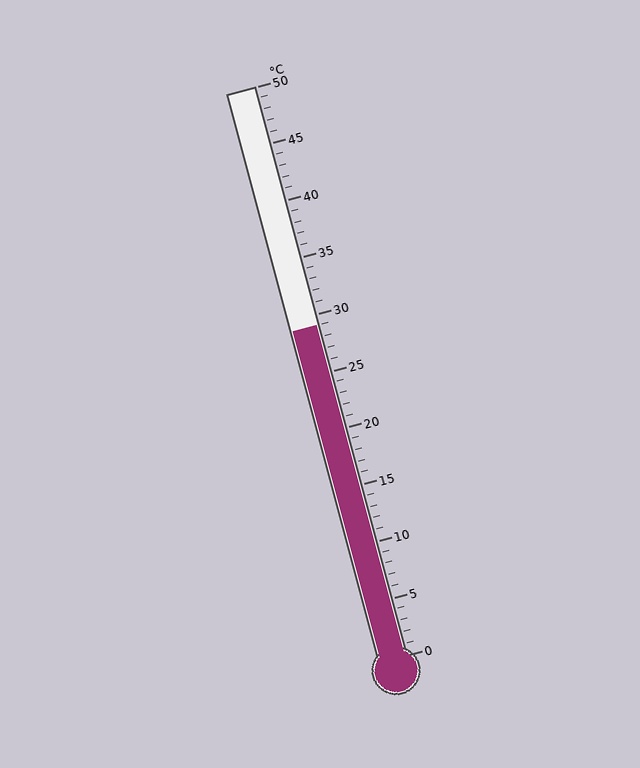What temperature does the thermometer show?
The thermometer shows approximately 29°C.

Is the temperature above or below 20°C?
The temperature is above 20°C.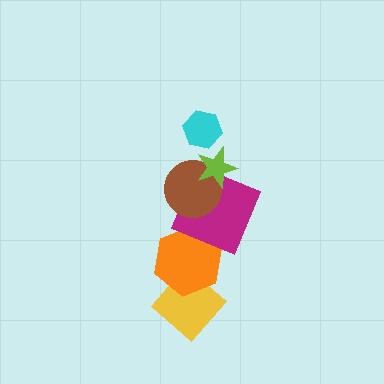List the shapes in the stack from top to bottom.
From top to bottom: the cyan hexagon, the lime star, the brown circle, the magenta square, the orange hexagon, the yellow diamond.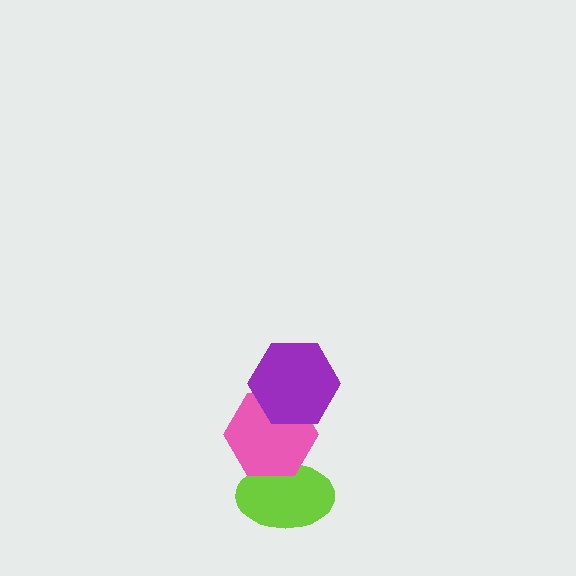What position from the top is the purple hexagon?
The purple hexagon is 1st from the top.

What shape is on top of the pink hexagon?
The purple hexagon is on top of the pink hexagon.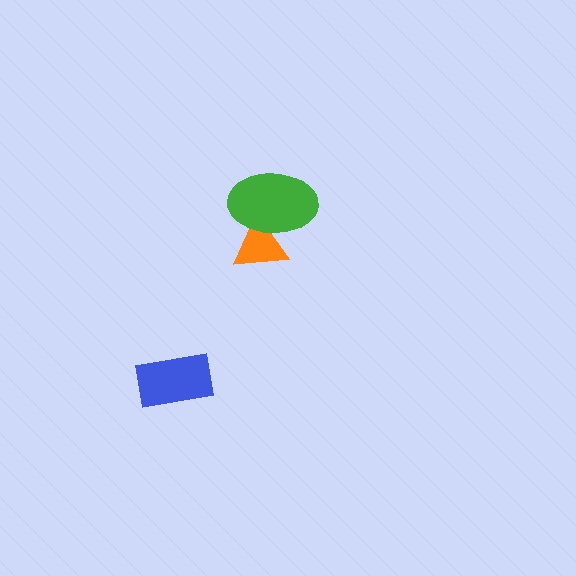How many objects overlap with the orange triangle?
1 object overlaps with the orange triangle.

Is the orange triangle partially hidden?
Yes, it is partially covered by another shape.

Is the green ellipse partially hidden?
No, no other shape covers it.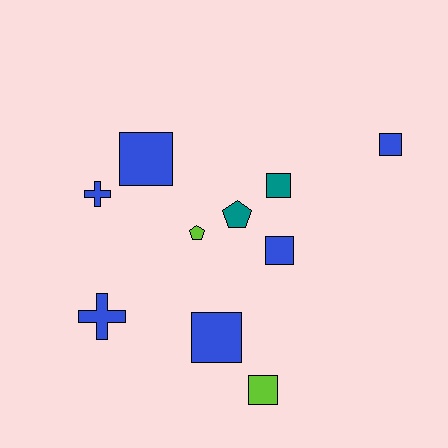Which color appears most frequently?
Blue, with 6 objects.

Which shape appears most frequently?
Square, with 6 objects.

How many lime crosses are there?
There are no lime crosses.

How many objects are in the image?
There are 10 objects.